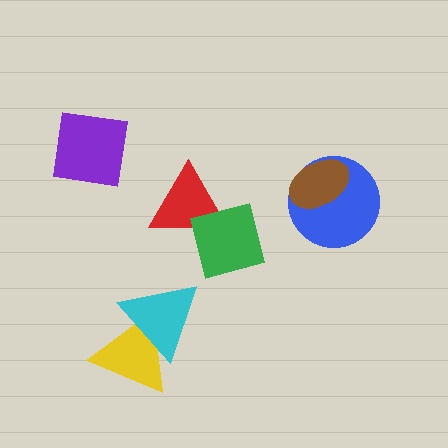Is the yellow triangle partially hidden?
Yes, it is partially covered by another shape.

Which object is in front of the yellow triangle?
The cyan triangle is in front of the yellow triangle.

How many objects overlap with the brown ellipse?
1 object overlaps with the brown ellipse.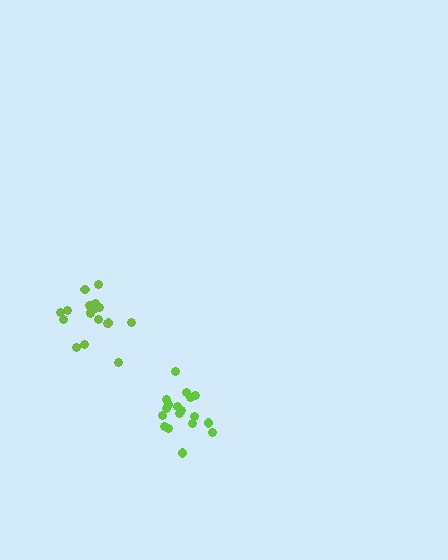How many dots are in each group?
Group 1: 20 dots, Group 2: 18 dots (38 total).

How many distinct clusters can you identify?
There are 2 distinct clusters.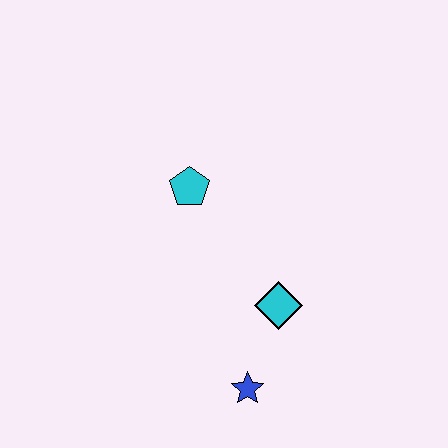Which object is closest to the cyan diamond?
The blue star is closest to the cyan diamond.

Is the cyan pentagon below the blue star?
No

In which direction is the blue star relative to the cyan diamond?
The blue star is below the cyan diamond.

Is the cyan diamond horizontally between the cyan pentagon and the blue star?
No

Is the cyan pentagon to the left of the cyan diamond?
Yes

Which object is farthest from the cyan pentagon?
The blue star is farthest from the cyan pentagon.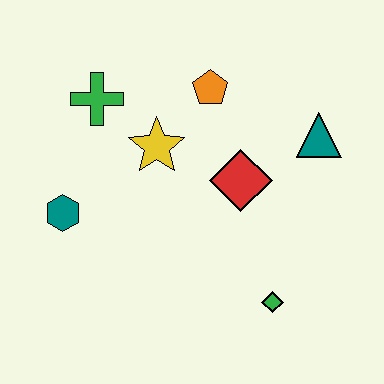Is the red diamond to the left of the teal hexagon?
No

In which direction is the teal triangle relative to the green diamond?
The teal triangle is above the green diamond.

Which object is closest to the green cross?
The yellow star is closest to the green cross.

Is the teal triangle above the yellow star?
Yes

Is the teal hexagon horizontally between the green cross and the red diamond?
No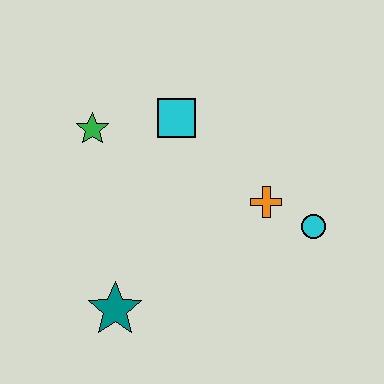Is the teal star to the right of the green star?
Yes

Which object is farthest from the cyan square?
The teal star is farthest from the cyan square.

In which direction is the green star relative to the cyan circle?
The green star is to the left of the cyan circle.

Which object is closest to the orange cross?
The cyan circle is closest to the orange cross.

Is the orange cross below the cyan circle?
No